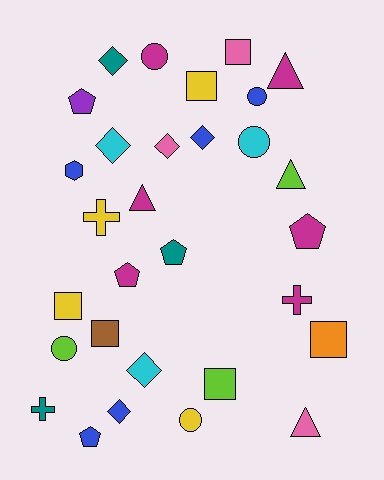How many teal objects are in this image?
There are 3 teal objects.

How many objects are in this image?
There are 30 objects.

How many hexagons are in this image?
There is 1 hexagon.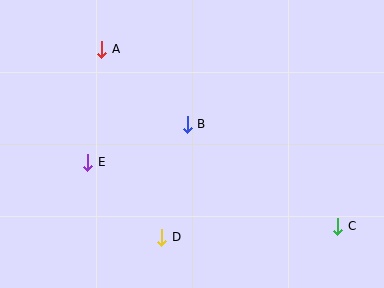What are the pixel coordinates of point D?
Point D is at (162, 237).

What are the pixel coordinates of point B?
Point B is at (187, 124).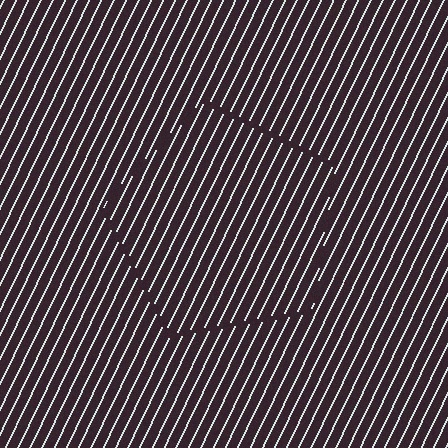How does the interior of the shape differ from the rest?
The interior of the shape contains the same grating, shifted by half a period — the contour is defined by the phase discontinuity where line-ends from the inner and outer gratings abut.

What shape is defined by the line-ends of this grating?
An illusory pentagon. The interior of the shape contains the same grating, shifted by half a period — the contour is defined by the phase discontinuity where line-ends from the inner and outer gratings abut.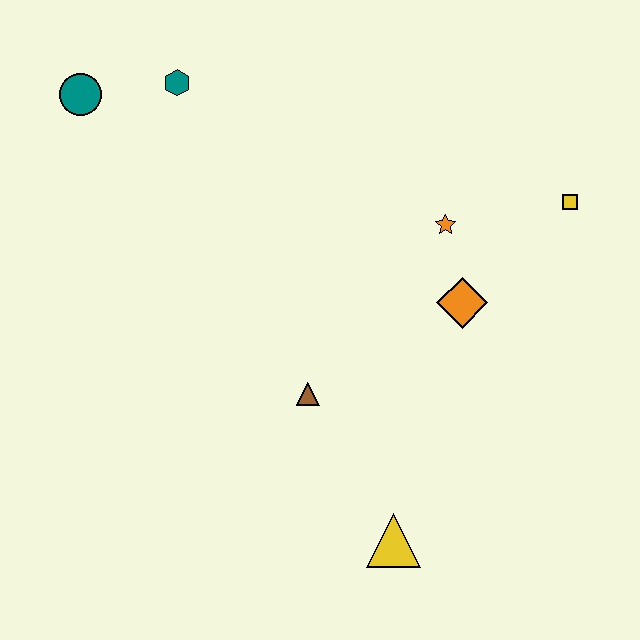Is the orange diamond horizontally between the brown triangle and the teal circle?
No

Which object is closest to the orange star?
The orange diamond is closest to the orange star.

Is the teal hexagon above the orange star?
Yes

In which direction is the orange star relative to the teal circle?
The orange star is to the right of the teal circle.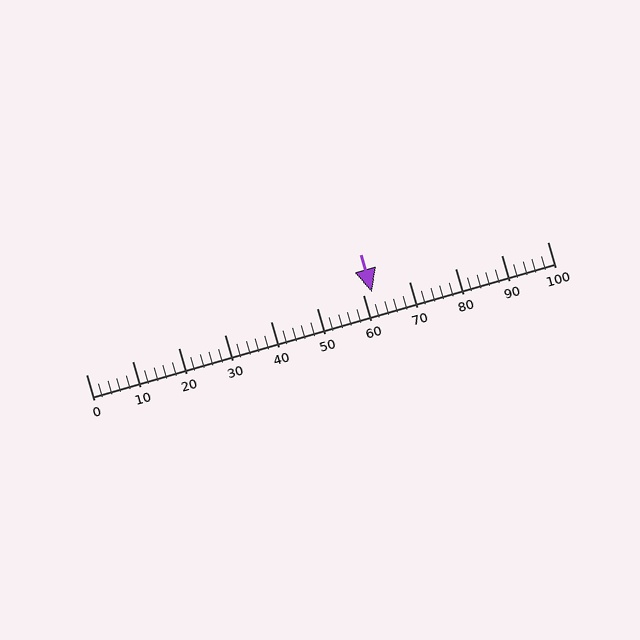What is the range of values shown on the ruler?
The ruler shows values from 0 to 100.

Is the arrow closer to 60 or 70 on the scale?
The arrow is closer to 60.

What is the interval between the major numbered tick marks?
The major tick marks are spaced 10 units apart.